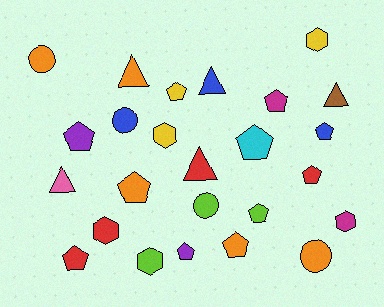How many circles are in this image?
There are 4 circles.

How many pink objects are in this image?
There is 1 pink object.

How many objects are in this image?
There are 25 objects.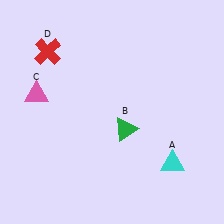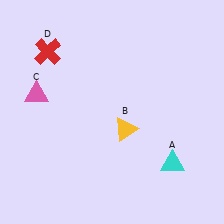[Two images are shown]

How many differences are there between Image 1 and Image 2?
There is 1 difference between the two images.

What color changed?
The triangle (B) changed from green in Image 1 to yellow in Image 2.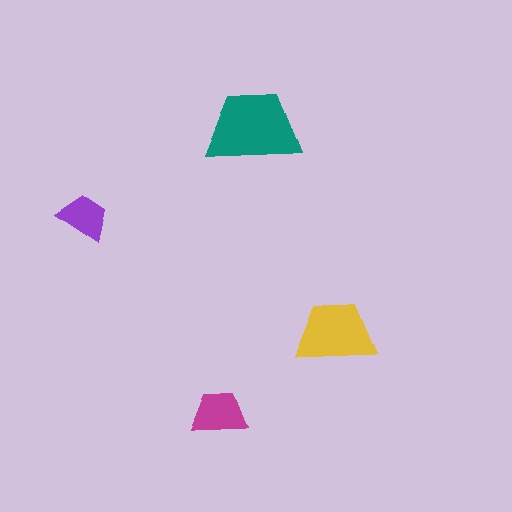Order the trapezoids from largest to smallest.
the teal one, the yellow one, the magenta one, the purple one.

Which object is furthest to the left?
The purple trapezoid is leftmost.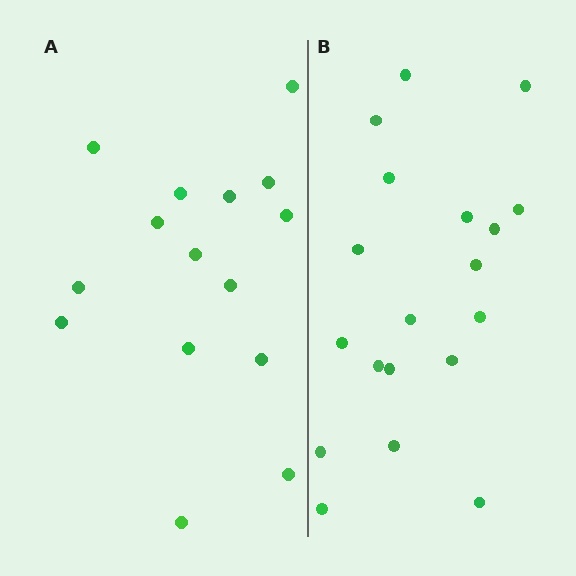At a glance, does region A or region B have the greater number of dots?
Region B (the right region) has more dots.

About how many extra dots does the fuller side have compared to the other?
Region B has about 4 more dots than region A.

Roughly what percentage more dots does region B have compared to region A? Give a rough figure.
About 25% more.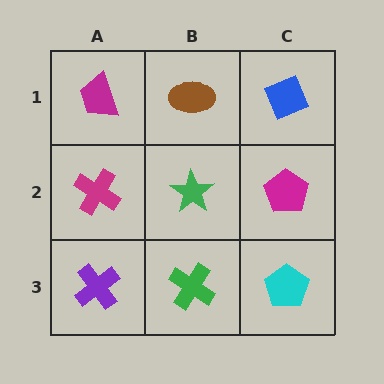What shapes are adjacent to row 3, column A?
A magenta cross (row 2, column A), a green cross (row 3, column B).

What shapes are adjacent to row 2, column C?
A blue diamond (row 1, column C), a cyan pentagon (row 3, column C), a green star (row 2, column B).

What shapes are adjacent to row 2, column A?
A magenta trapezoid (row 1, column A), a purple cross (row 3, column A), a green star (row 2, column B).